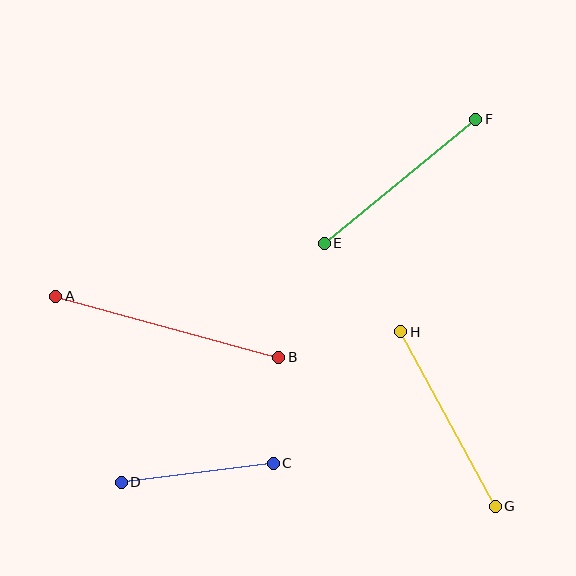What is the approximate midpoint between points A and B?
The midpoint is at approximately (167, 327) pixels.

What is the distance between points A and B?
The distance is approximately 231 pixels.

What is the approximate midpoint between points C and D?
The midpoint is at approximately (197, 473) pixels.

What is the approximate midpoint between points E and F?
The midpoint is at approximately (400, 181) pixels.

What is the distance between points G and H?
The distance is approximately 199 pixels.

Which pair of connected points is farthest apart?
Points A and B are farthest apart.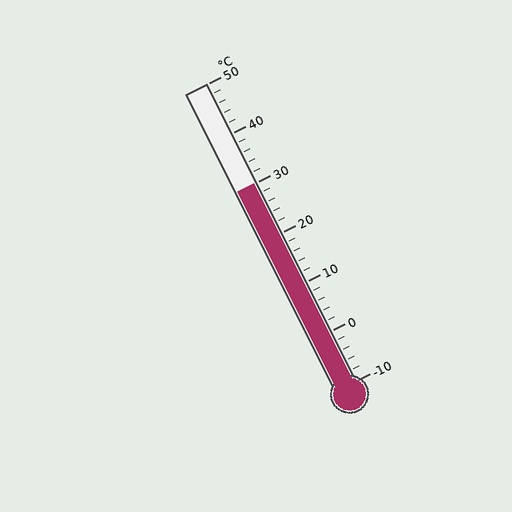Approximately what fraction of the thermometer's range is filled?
The thermometer is filled to approximately 65% of its range.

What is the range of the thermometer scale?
The thermometer scale ranges from -10°C to 50°C.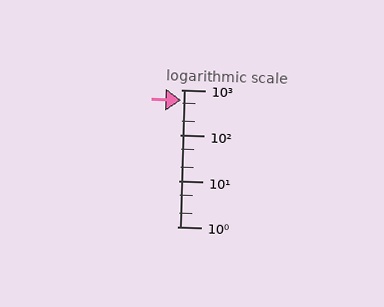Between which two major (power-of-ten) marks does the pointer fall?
The pointer is between 100 and 1000.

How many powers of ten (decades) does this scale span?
The scale spans 3 decades, from 1 to 1000.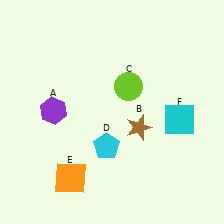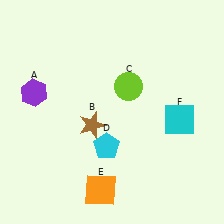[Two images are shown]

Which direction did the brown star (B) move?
The brown star (B) moved left.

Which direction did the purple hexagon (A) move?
The purple hexagon (A) moved left.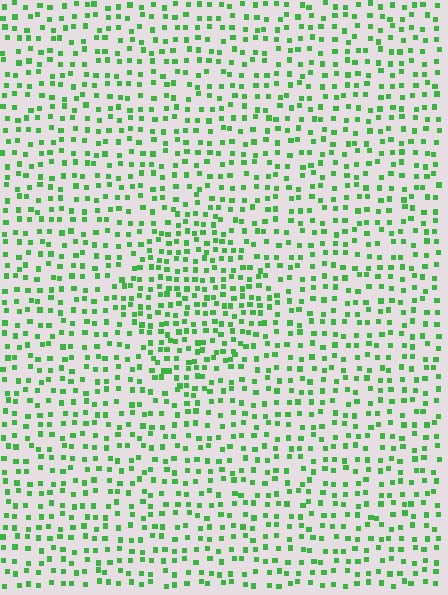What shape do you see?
I see a diamond.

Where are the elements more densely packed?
The elements are more densely packed inside the diamond boundary.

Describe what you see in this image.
The image contains small green elements arranged at two different densities. A diamond-shaped region is visible where the elements are more densely packed than the surrounding area.